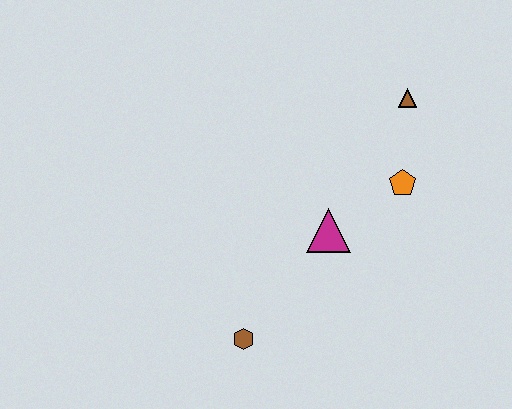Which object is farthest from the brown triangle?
The brown hexagon is farthest from the brown triangle.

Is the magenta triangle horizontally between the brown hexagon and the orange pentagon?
Yes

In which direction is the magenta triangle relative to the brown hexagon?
The magenta triangle is above the brown hexagon.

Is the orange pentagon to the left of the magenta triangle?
No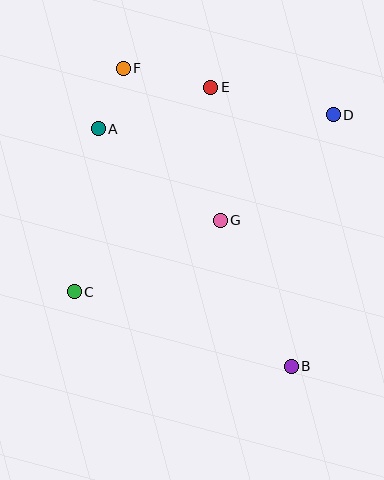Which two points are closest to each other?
Points A and F are closest to each other.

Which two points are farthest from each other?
Points B and F are farthest from each other.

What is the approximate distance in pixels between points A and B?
The distance between A and B is approximately 306 pixels.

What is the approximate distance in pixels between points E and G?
The distance between E and G is approximately 134 pixels.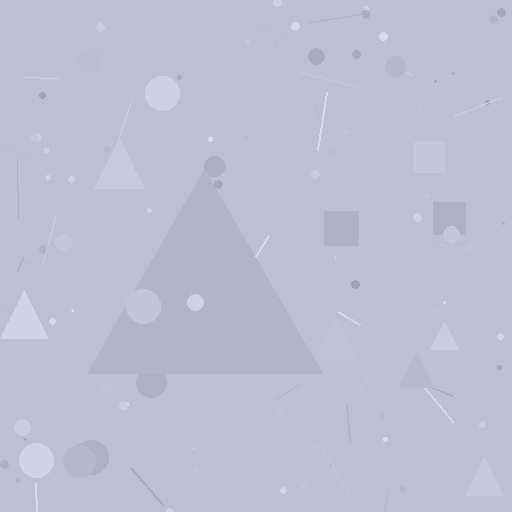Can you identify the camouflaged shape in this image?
The camouflaged shape is a triangle.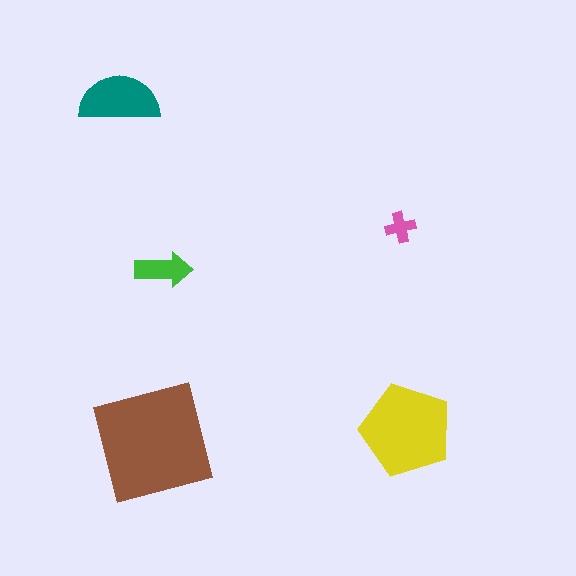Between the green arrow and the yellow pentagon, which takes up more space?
The yellow pentagon.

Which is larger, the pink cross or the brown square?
The brown square.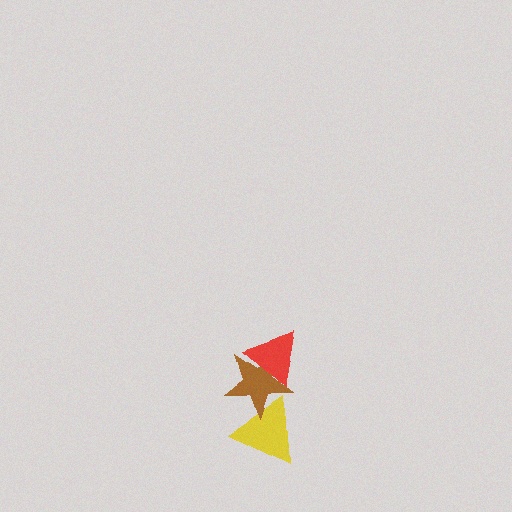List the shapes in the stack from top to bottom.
From top to bottom: the red triangle, the brown star, the yellow triangle.